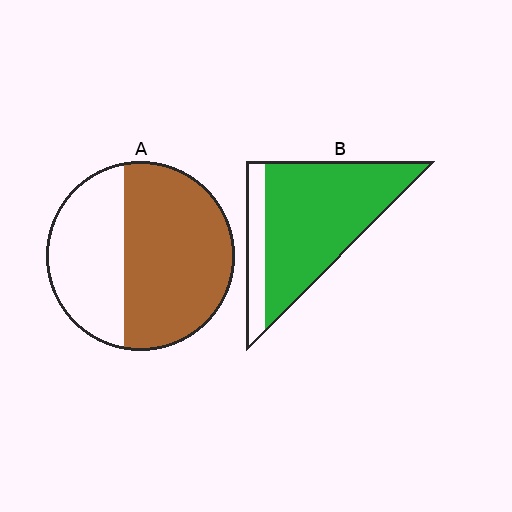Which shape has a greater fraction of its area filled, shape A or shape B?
Shape B.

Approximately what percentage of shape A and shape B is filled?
A is approximately 60% and B is approximately 80%.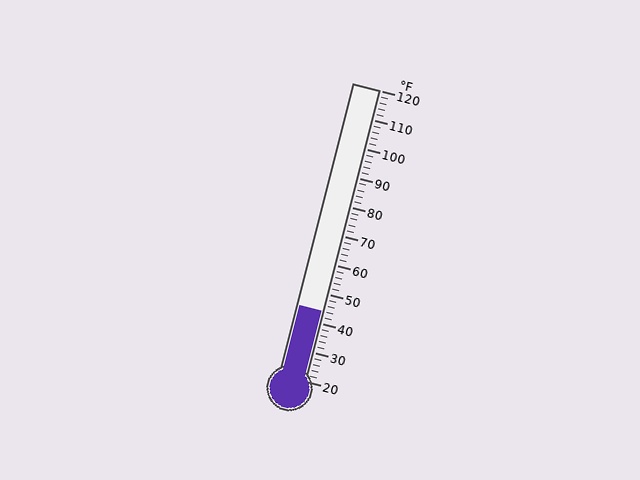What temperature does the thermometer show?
The thermometer shows approximately 44°F.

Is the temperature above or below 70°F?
The temperature is below 70°F.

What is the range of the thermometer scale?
The thermometer scale ranges from 20°F to 120°F.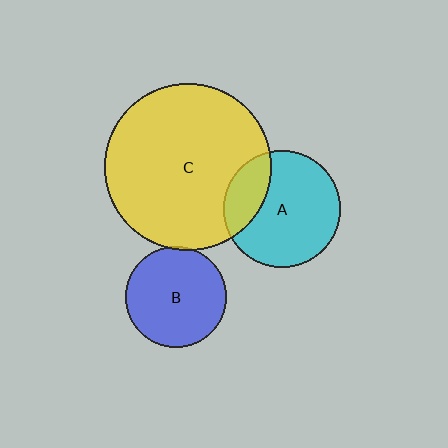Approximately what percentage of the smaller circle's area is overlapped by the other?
Approximately 25%.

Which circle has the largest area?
Circle C (yellow).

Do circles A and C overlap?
Yes.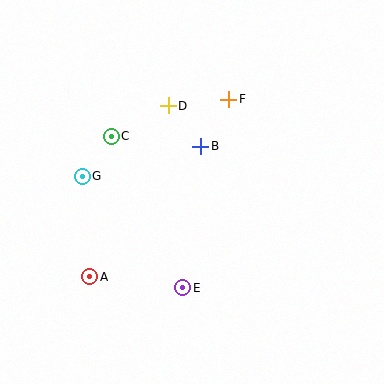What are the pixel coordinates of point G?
Point G is at (82, 176).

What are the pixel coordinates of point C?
Point C is at (111, 136).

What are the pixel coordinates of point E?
Point E is at (183, 288).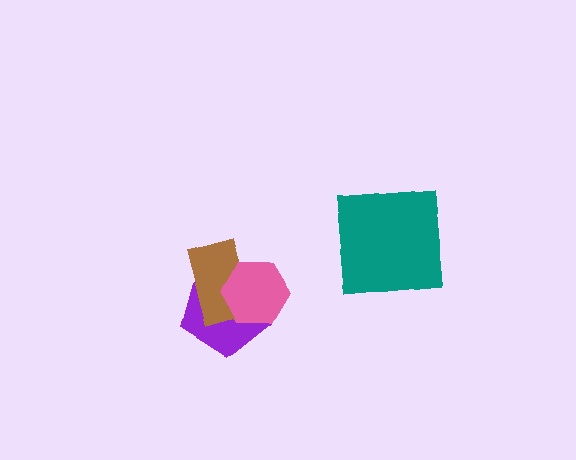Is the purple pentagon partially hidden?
Yes, it is partially covered by another shape.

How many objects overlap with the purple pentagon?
2 objects overlap with the purple pentagon.